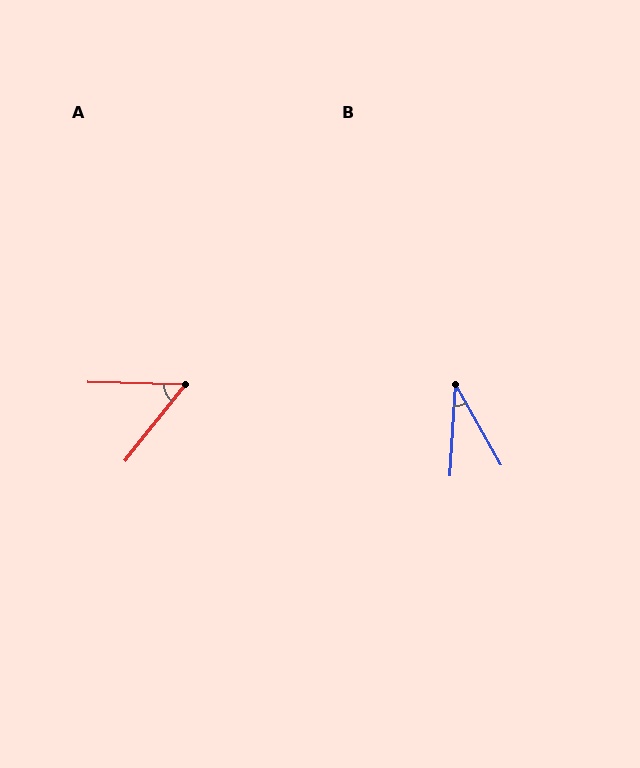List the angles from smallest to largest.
B (33°), A (53°).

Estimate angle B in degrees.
Approximately 33 degrees.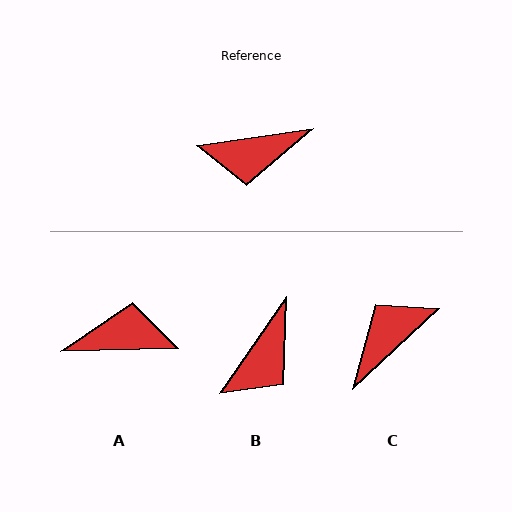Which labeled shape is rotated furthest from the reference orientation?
A, about 173 degrees away.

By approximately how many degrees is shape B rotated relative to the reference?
Approximately 47 degrees counter-clockwise.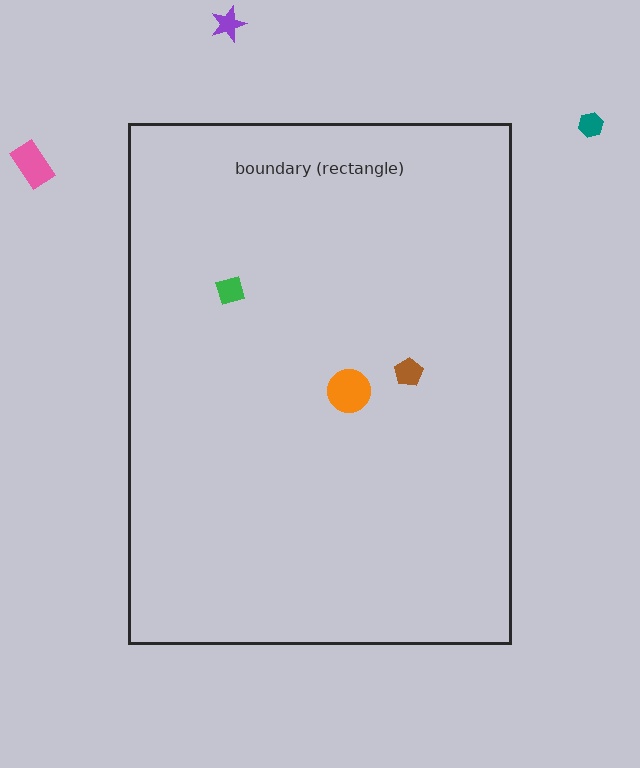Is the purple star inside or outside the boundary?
Outside.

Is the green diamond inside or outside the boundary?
Inside.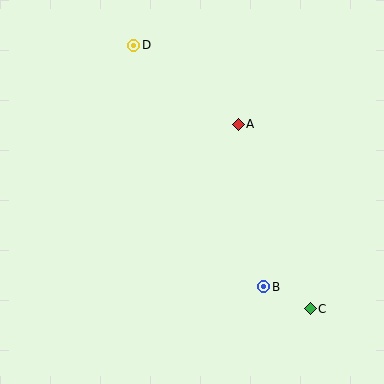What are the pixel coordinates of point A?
Point A is at (238, 124).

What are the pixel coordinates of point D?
Point D is at (134, 45).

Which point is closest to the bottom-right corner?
Point C is closest to the bottom-right corner.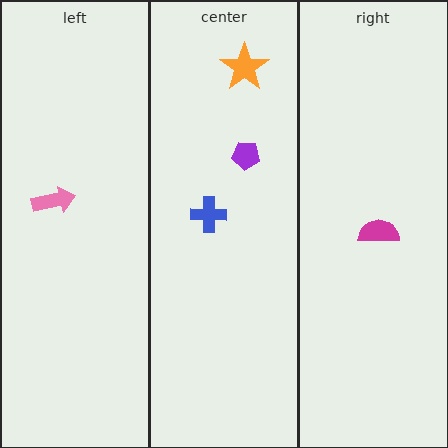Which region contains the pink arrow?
The left region.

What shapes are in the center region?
The purple pentagon, the blue cross, the orange star.